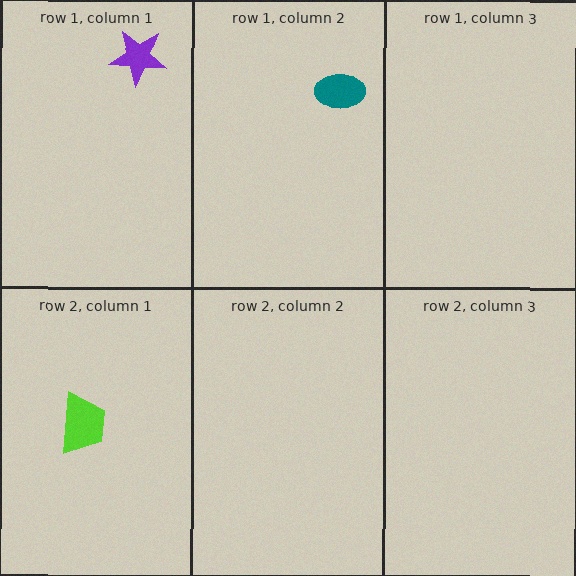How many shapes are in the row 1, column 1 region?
1.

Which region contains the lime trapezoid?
The row 2, column 1 region.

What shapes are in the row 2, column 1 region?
The lime trapezoid.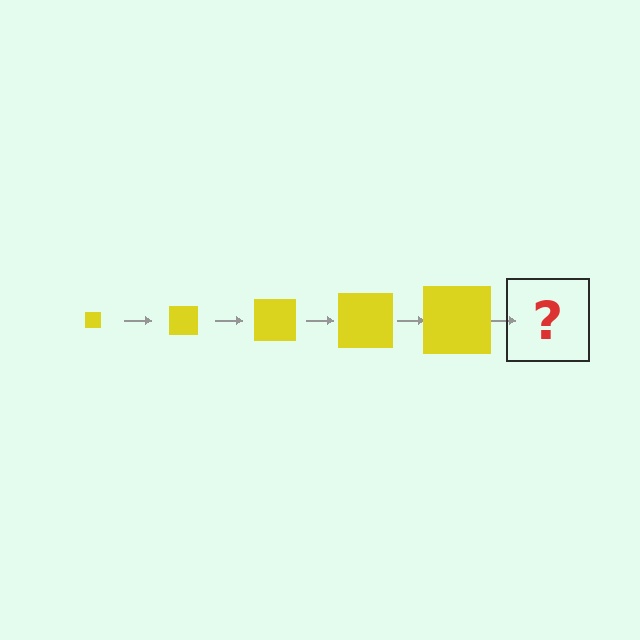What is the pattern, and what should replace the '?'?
The pattern is that the square gets progressively larger each step. The '?' should be a yellow square, larger than the previous one.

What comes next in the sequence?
The next element should be a yellow square, larger than the previous one.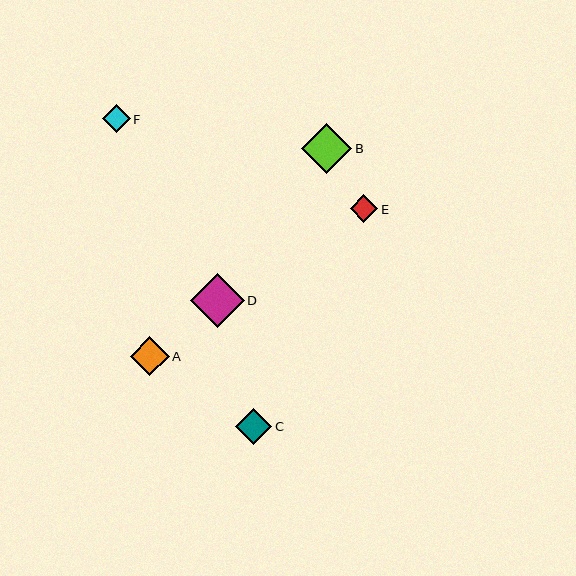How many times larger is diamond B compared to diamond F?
Diamond B is approximately 1.8 times the size of diamond F.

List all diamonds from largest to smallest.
From largest to smallest: D, B, A, C, F, E.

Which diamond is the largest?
Diamond D is the largest with a size of approximately 54 pixels.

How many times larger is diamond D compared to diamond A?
Diamond D is approximately 1.4 times the size of diamond A.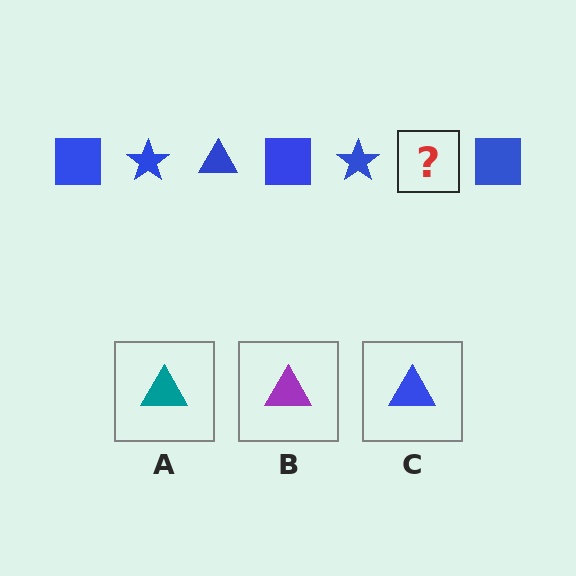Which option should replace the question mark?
Option C.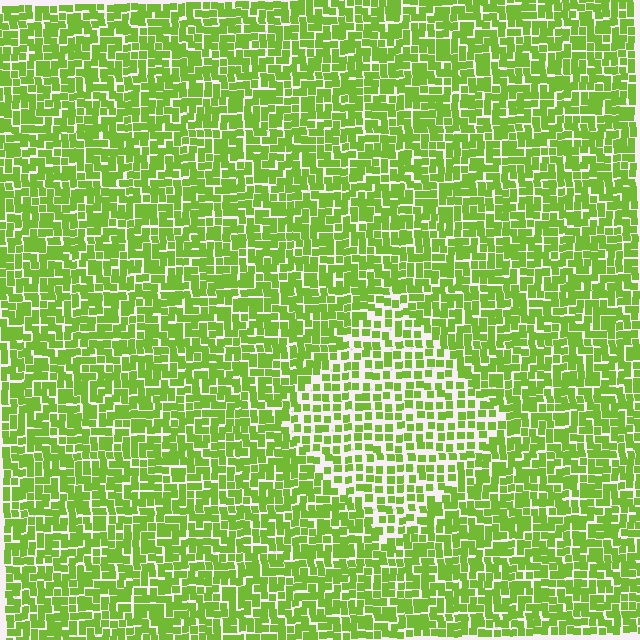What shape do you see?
I see a diamond.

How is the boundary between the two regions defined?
The boundary is defined by a change in element density (approximately 1.7x ratio). All elements are the same color, size, and shape.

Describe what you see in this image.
The image contains small lime elements arranged at two different densities. A diamond-shaped region is visible where the elements are less densely packed than the surrounding area.